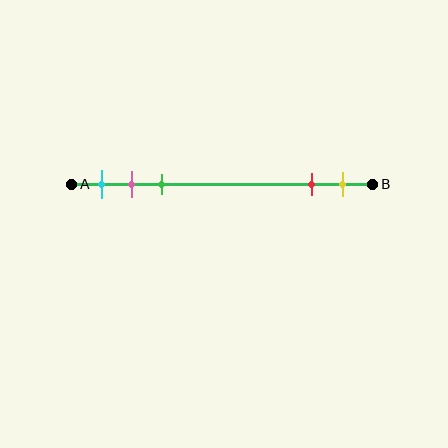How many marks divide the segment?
There are 5 marks dividing the segment.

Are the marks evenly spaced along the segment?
No, the marks are not evenly spaced.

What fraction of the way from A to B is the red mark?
The red mark is approximately 80% (0.8) of the way from A to B.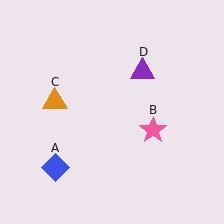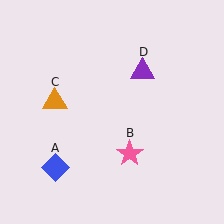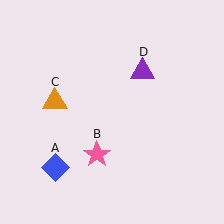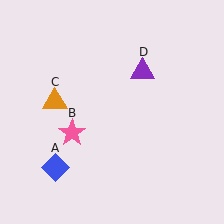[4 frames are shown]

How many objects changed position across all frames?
1 object changed position: pink star (object B).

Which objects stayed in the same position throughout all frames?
Blue diamond (object A) and orange triangle (object C) and purple triangle (object D) remained stationary.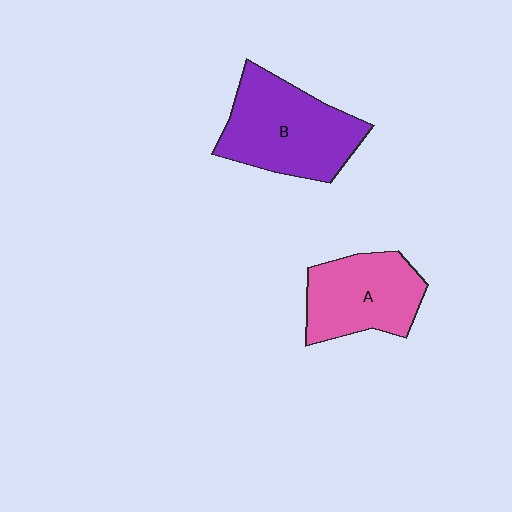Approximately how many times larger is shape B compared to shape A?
Approximately 1.3 times.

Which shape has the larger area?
Shape B (purple).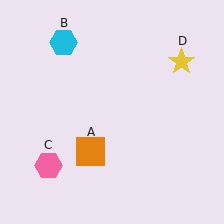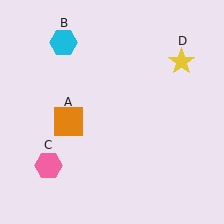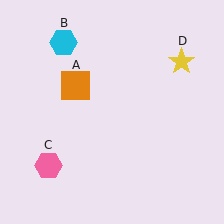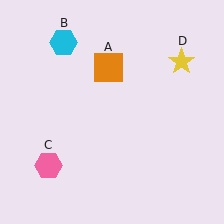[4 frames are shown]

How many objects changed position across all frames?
1 object changed position: orange square (object A).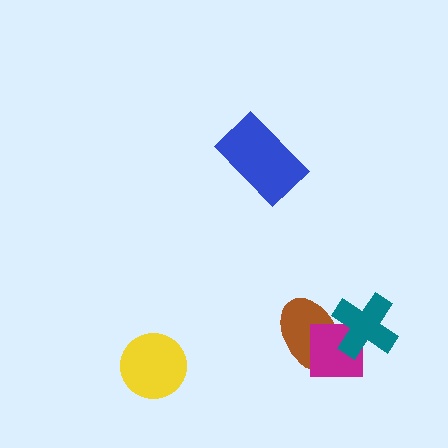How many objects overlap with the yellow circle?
0 objects overlap with the yellow circle.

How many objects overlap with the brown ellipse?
2 objects overlap with the brown ellipse.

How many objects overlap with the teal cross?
2 objects overlap with the teal cross.